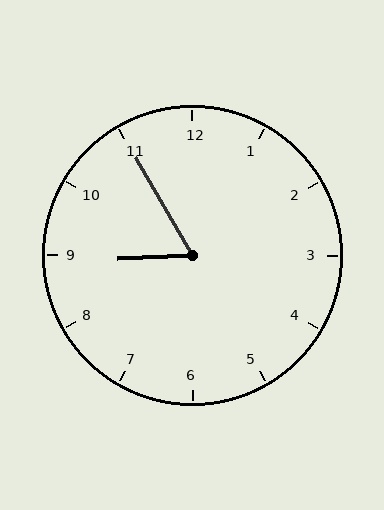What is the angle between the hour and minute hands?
Approximately 62 degrees.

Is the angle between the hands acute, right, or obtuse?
It is acute.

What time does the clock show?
8:55.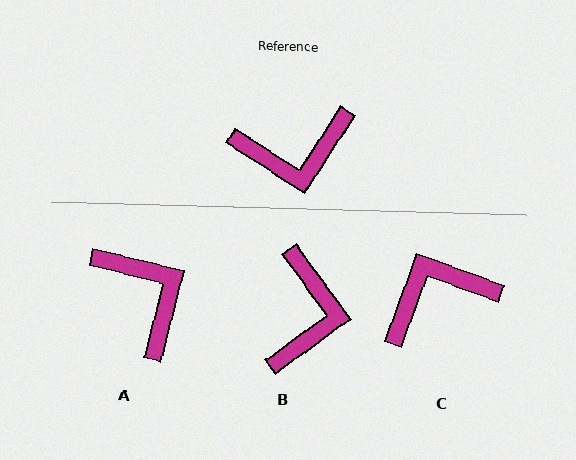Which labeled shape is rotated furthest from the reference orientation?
C, about 167 degrees away.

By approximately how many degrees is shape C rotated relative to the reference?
Approximately 167 degrees clockwise.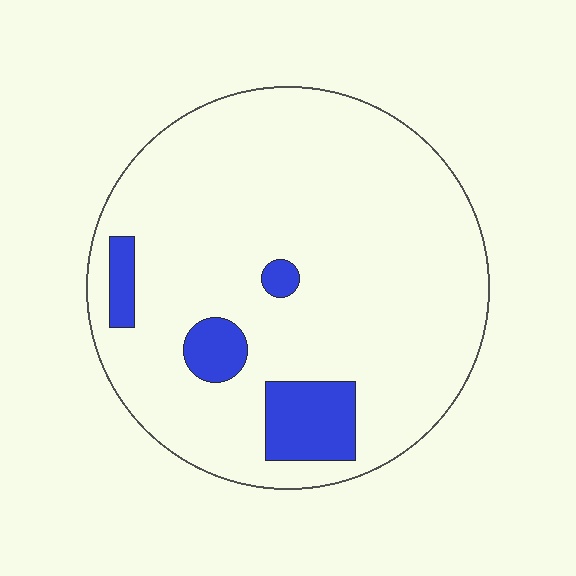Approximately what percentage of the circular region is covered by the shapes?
Approximately 10%.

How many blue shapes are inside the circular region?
4.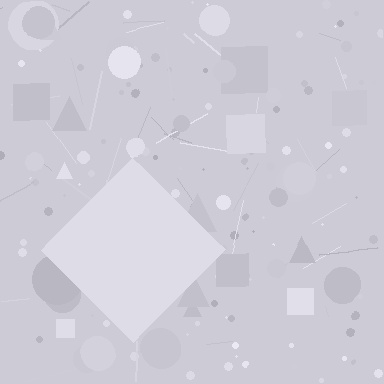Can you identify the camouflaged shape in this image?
The camouflaged shape is a diamond.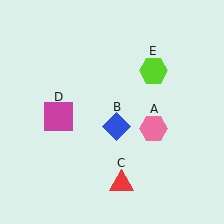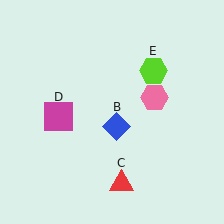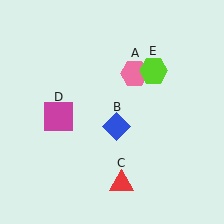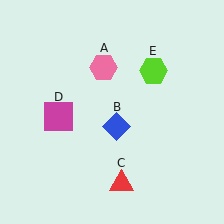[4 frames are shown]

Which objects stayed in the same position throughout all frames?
Blue diamond (object B) and red triangle (object C) and magenta square (object D) and lime hexagon (object E) remained stationary.